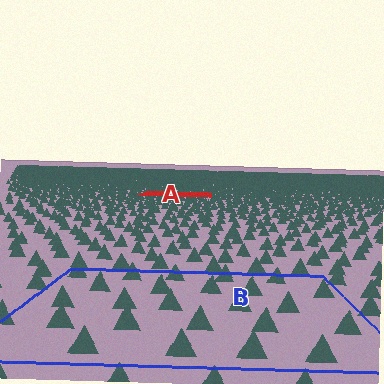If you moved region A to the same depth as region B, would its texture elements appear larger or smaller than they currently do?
They would appear larger. At a closer depth, the same texture elements are projected at a bigger on-screen size.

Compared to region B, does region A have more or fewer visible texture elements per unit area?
Region A has more texture elements per unit area — they are packed more densely because it is farther away.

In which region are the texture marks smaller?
The texture marks are smaller in region A, because it is farther away.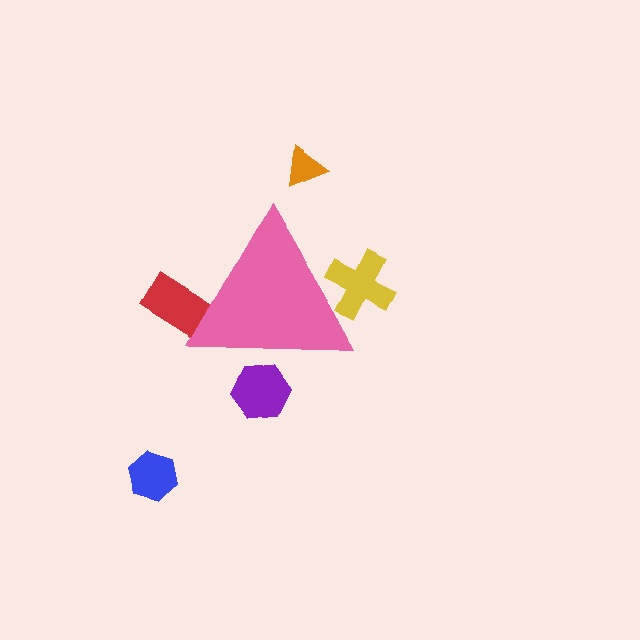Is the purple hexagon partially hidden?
Yes, the purple hexagon is partially hidden behind the pink triangle.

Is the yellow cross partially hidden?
Yes, the yellow cross is partially hidden behind the pink triangle.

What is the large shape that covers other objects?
A pink triangle.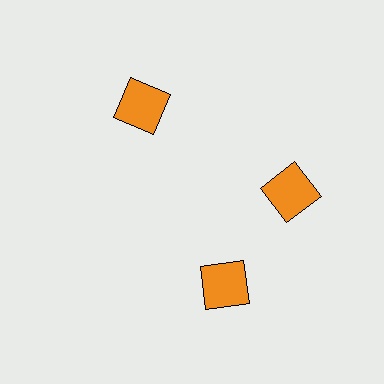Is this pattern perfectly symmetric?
No. The 3 orange squares are arranged in a ring, but one element near the 7 o'clock position is rotated out of alignment along the ring, breaking the 3-fold rotational symmetry.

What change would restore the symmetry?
The symmetry would be restored by rotating it back into even spacing with its neighbors so that all 3 squares sit at equal angles and equal distance from the center.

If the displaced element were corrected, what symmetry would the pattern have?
It would have 3-fold rotational symmetry — the pattern would map onto itself every 120 degrees.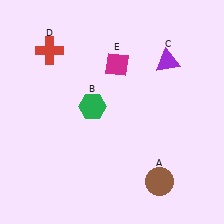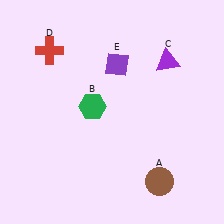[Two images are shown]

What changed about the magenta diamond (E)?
In Image 1, E is magenta. In Image 2, it changed to purple.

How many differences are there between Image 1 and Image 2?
There is 1 difference between the two images.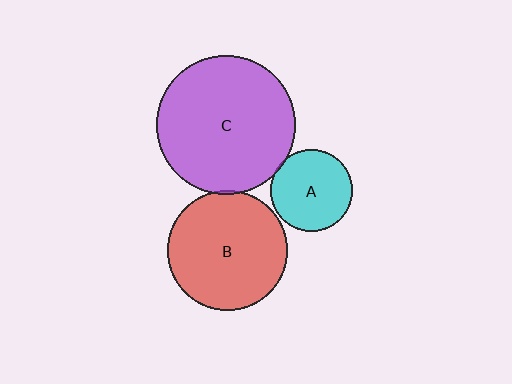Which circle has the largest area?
Circle C (purple).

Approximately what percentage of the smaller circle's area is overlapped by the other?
Approximately 5%.